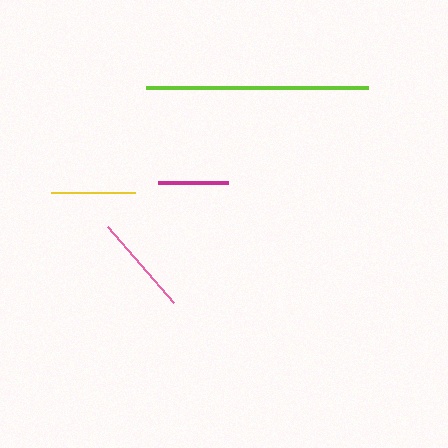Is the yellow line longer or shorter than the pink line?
The pink line is longer than the yellow line.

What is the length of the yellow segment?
The yellow segment is approximately 84 pixels long.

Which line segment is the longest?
The lime line is the longest at approximately 222 pixels.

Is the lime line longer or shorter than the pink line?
The lime line is longer than the pink line.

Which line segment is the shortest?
The magenta line is the shortest at approximately 69 pixels.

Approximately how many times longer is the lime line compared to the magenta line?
The lime line is approximately 3.2 times the length of the magenta line.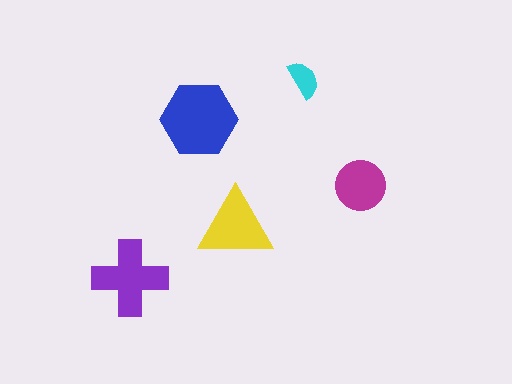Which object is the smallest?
The cyan semicircle.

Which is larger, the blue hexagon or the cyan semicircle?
The blue hexagon.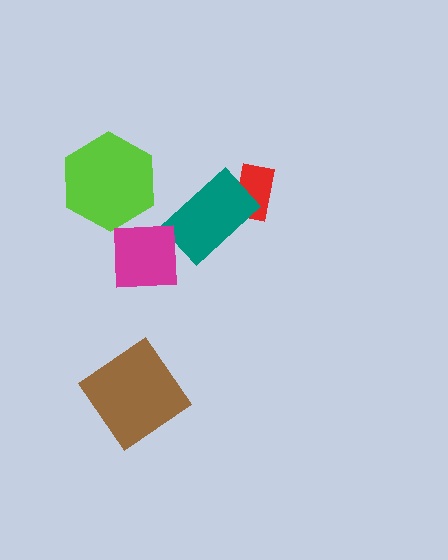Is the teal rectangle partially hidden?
Yes, it is partially covered by another shape.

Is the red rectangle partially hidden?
Yes, it is partially covered by another shape.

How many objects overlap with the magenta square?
1 object overlaps with the magenta square.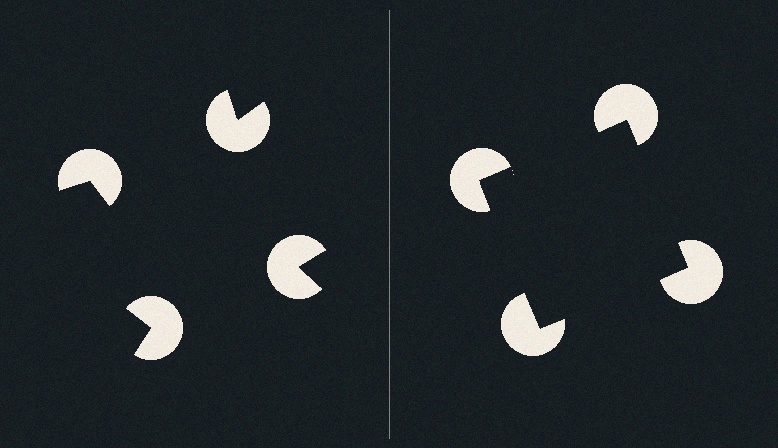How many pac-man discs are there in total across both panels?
8 — 4 on each side.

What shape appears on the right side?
An illusory square.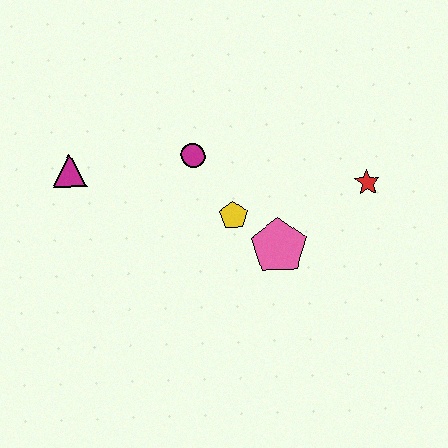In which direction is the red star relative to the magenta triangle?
The red star is to the right of the magenta triangle.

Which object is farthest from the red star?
The magenta triangle is farthest from the red star.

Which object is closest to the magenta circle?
The yellow pentagon is closest to the magenta circle.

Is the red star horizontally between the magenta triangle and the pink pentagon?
No